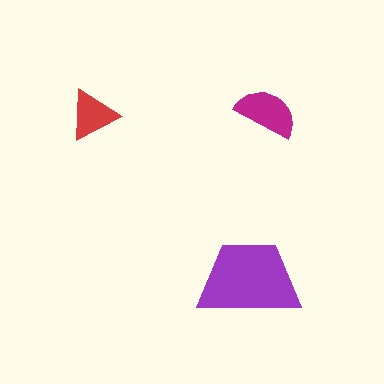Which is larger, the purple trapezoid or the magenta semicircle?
The purple trapezoid.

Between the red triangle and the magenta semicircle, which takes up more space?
The magenta semicircle.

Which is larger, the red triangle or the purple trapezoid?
The purple trapezoid.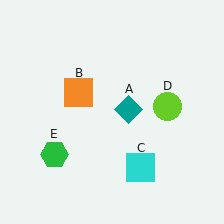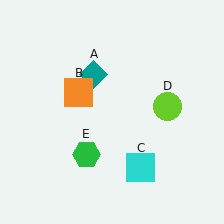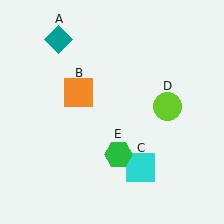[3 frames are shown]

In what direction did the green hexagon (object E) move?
The green hexagon (object E) moved right.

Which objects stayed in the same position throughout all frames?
Orange square (object B) and cyan square (object C) and lime circle (object D) remained stationary.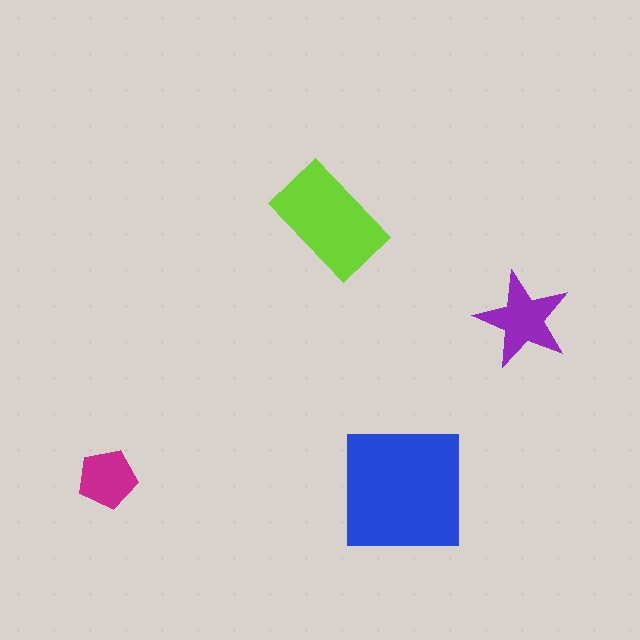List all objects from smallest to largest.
The magenta pentagon, the purple star, the lime rectangle, the blue square.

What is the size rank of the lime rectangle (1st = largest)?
2nd.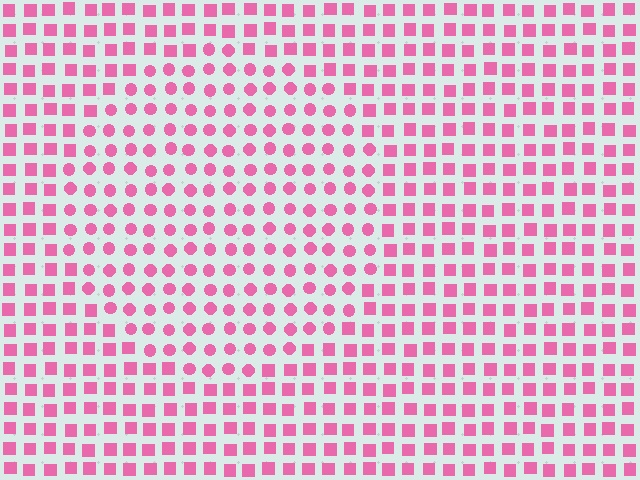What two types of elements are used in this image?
The image uses circles inside the circle region and squares outside it.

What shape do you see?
I see a circle.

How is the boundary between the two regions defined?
The boundary is defined by a change in element shape: circles inside vs. squares outside. All elements share the same color and spacing.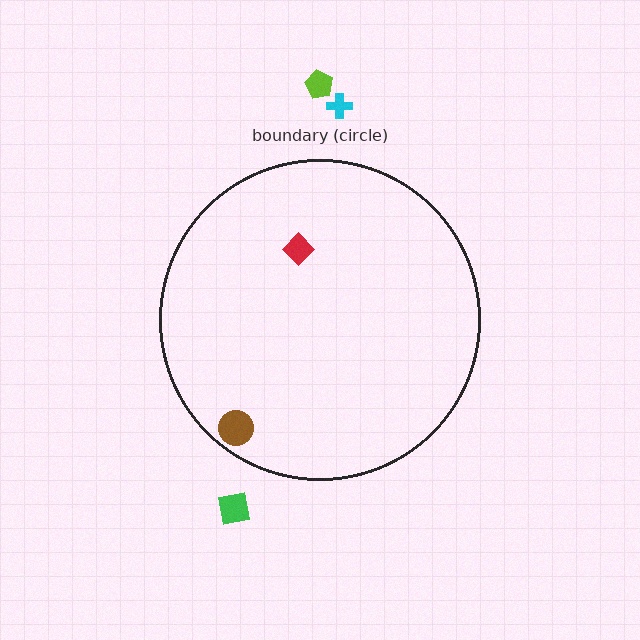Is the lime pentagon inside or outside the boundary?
Outside.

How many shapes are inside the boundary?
2 inside, 3 outside.